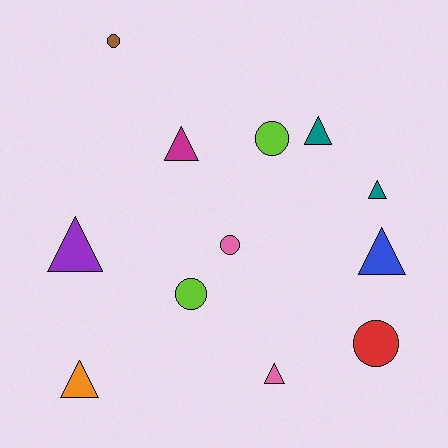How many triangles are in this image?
There are 7 triangles.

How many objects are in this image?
There are 12 objects.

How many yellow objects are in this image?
There are no yellow objects.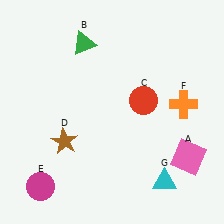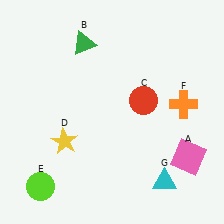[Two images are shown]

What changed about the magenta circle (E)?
In Image 1, E is magenta. In Image 2, it changed to lime.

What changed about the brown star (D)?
In Image 1, D is brown. In Image 2, it changed to yellow.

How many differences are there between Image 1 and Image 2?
There are 2 differences between the two images.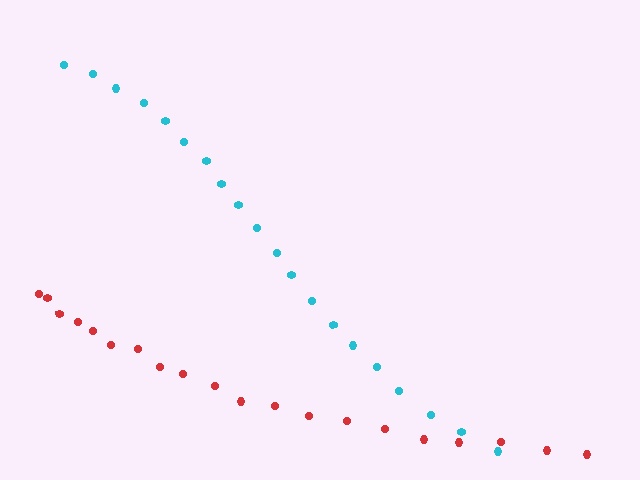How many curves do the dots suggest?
There are 2 distinct paths.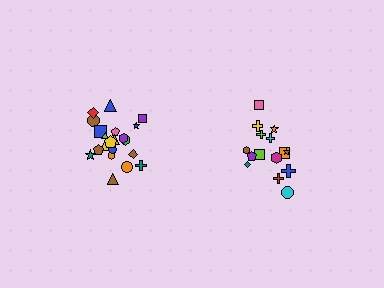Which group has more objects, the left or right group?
The left group.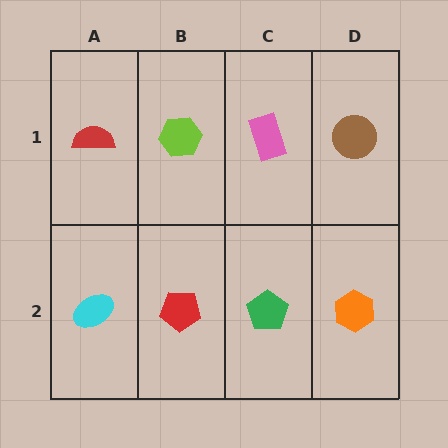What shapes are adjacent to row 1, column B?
A red pentagon (row 2, column B), a red semicircle (row 1, column A), a pink rectangle (row 1, column C).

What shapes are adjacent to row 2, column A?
A red semicircle (row 1, column A), a red pentagon (row 2, column B).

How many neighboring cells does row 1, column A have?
2.